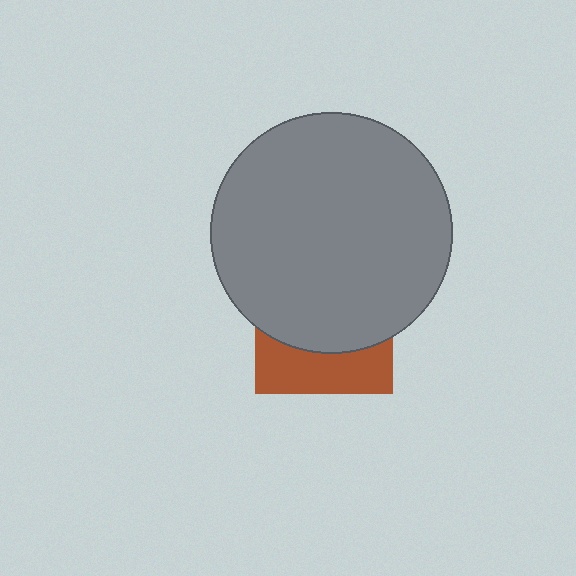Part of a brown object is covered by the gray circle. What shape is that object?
It is a square.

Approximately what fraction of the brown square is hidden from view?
Roughly 66% of the brown square is hidden behind the gray circle.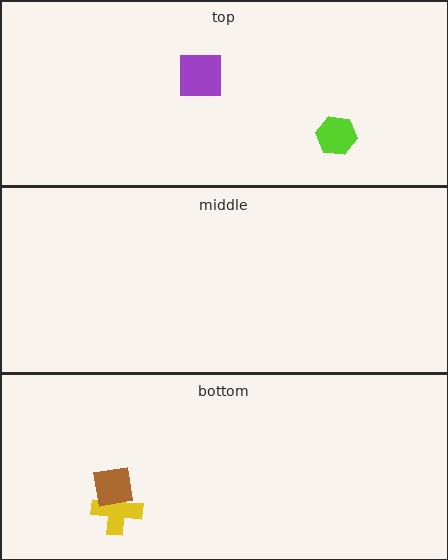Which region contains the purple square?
The top region.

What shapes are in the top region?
The purple square, the lime hexagon.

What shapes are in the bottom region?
The yellow cross, the brown square.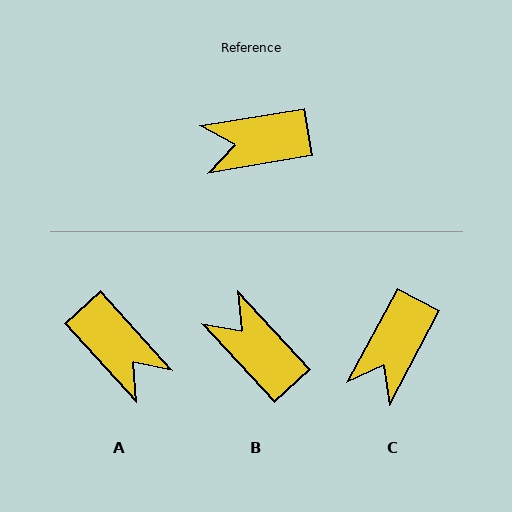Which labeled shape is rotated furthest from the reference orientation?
A, about 123 degrees away.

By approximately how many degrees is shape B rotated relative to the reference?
Approximately 57 degrees clockwise.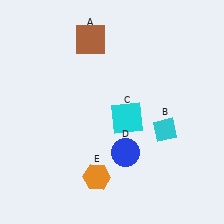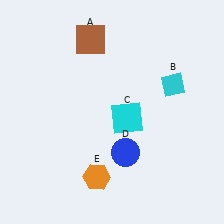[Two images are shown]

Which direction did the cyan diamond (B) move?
The cyan diamond (B) moved up.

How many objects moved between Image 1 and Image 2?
1 object moved between the two images.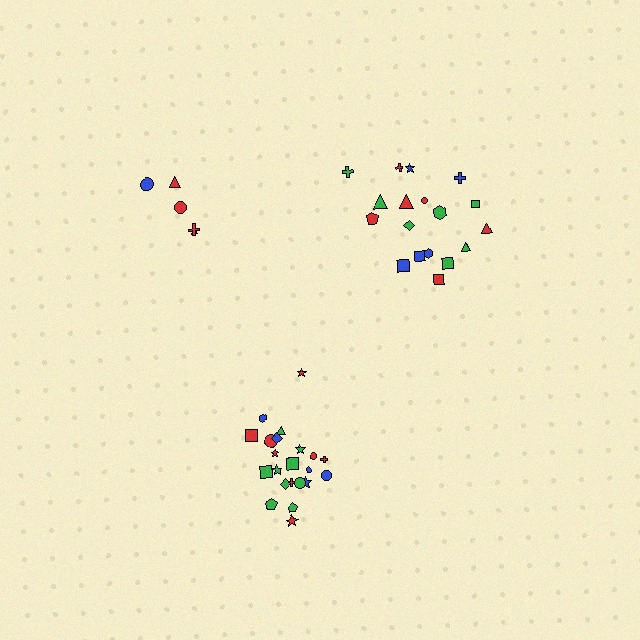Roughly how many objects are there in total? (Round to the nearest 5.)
Roughly 45 objects in total.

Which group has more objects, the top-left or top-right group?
The top-right group.